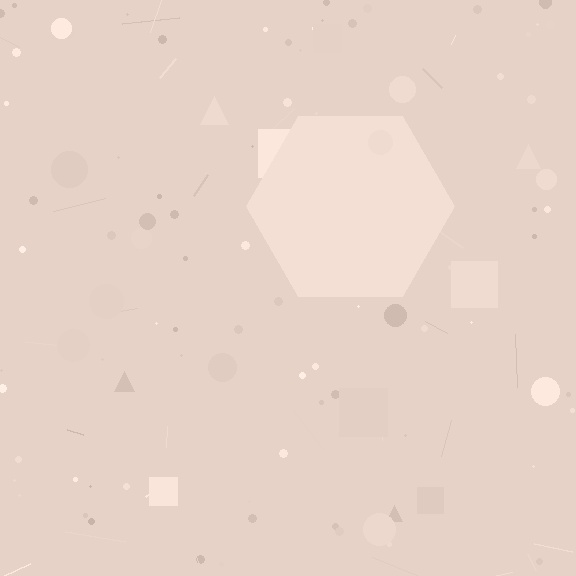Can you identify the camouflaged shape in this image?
The camouflaged shape is a hexagon.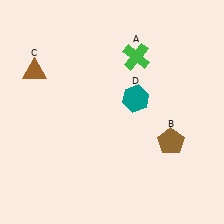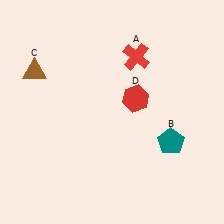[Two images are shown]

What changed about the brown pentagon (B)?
In Image 1, B is brown. In Image 2, it changed to teal.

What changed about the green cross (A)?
In Image 1, A is green. In Image 2, it changed to red.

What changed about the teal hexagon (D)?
In Image 1, D is teal. In Image 2, it changed to red.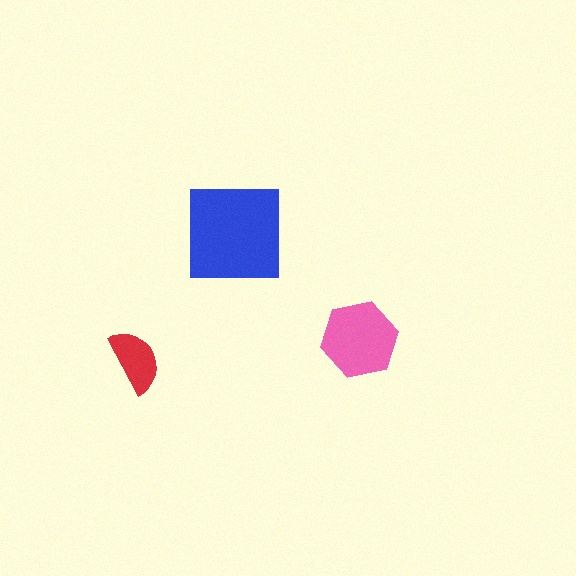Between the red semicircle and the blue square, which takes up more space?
The blue square.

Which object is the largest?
The blue square.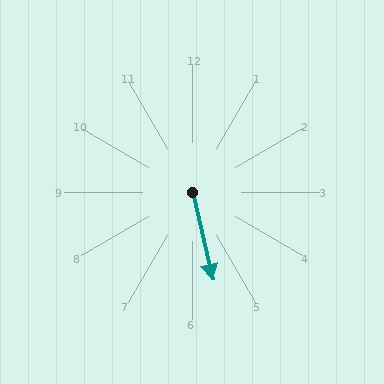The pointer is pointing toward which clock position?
Roughly 6 o'clock.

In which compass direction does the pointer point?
South.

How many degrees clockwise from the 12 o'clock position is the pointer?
Approximately 167 degrees.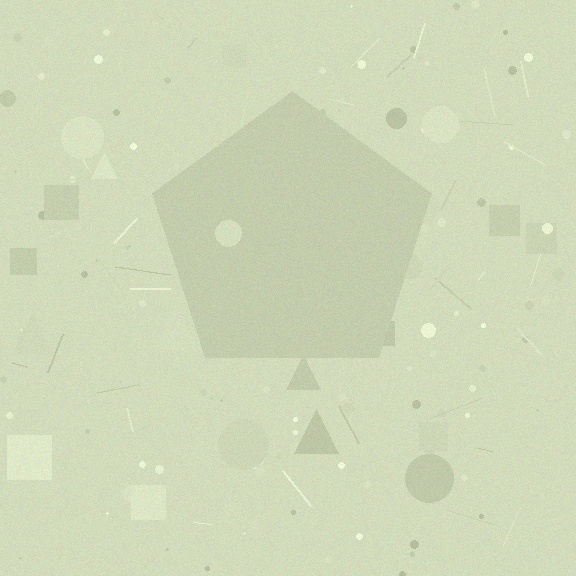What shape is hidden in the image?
A pentagon is hidden in the image.